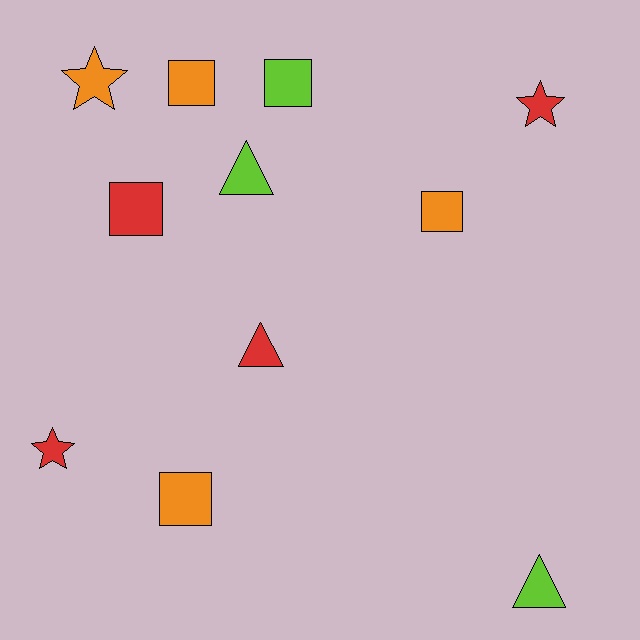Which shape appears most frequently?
Square, with 5 objects.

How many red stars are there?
There are 2 red stars.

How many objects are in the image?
There are 11 objects.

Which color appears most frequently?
Red, with 4 objects.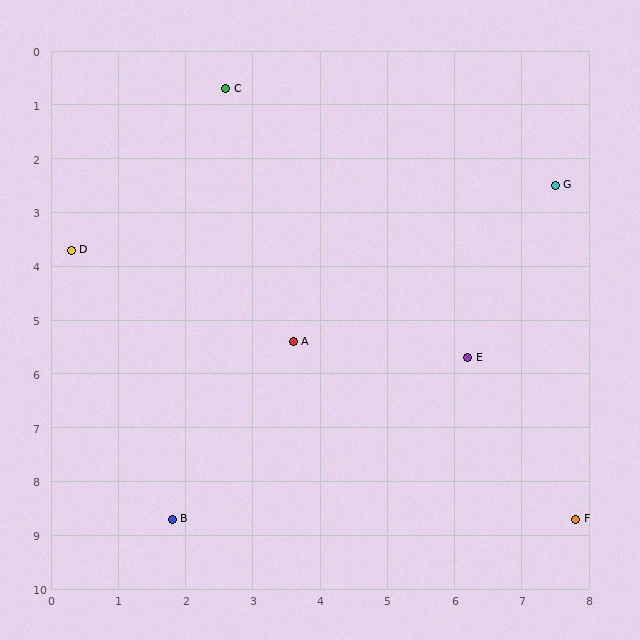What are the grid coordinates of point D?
Point D is at approximately (0.3, 3.7).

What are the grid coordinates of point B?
Point B is at approximately (1.8, 8.7).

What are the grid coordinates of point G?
Point G is at approximately (7.5, 2.5).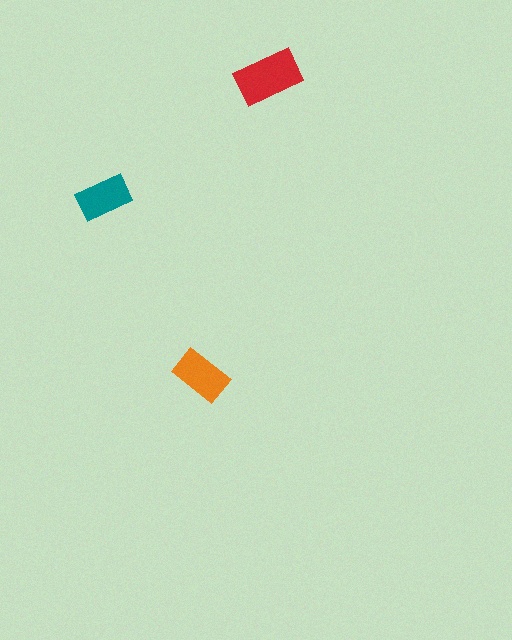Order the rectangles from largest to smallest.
the red one, the orange one, the teal one.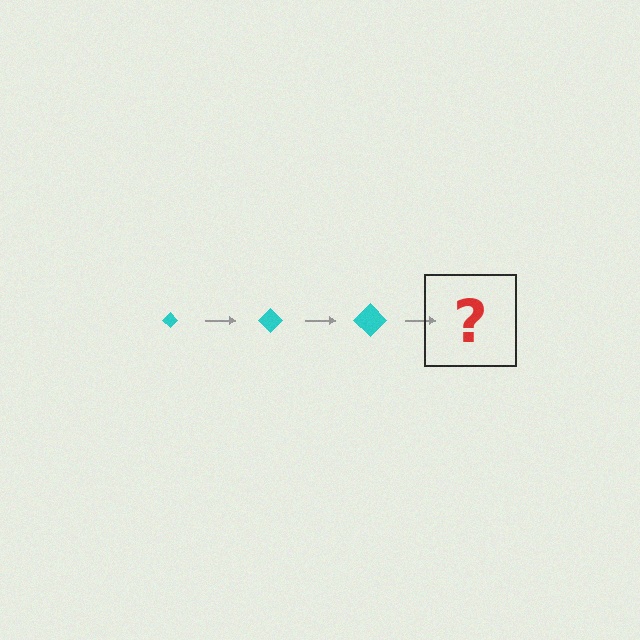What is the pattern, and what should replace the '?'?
The pattern is that the diamond gets progressively larger each step. The '?' should be a cyan diamond, larger than the previous one.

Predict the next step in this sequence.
The next step is a cyan diamond, larger than the previous one.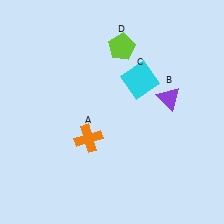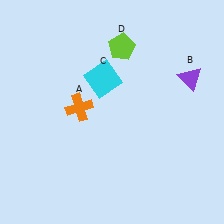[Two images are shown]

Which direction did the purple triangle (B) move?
The purple triangle (B) moved right.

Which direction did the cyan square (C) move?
The cyan square (C) moved left.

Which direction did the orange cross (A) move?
The orange cross (A) moved up.